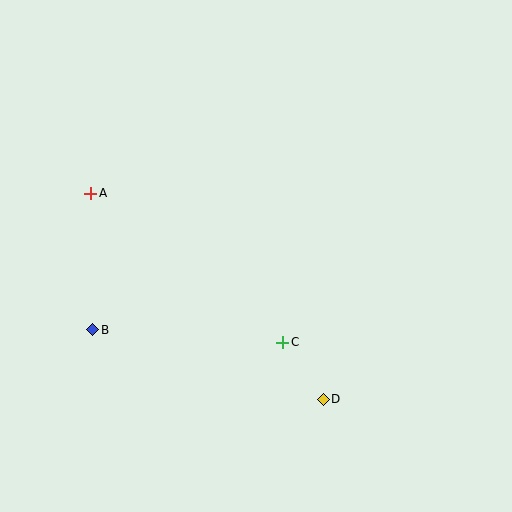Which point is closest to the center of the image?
Point C at (283, 342) is closest to the center.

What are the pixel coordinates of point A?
Point A is at (91, 193).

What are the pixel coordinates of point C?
Point C is at (283, 342).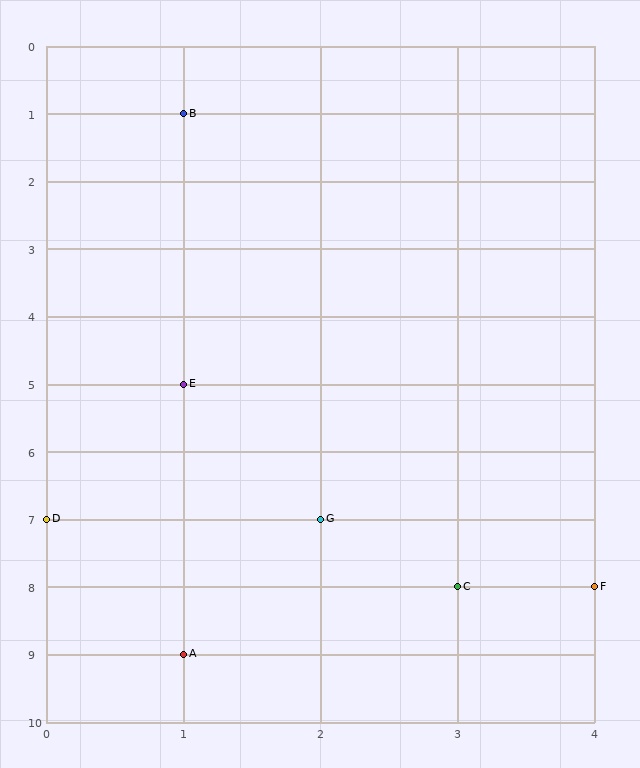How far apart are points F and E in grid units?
Points F and E are 3 columns and 3 rows apart (about 4.2 grid units diagonally).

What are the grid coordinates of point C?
Point C is at grid coordinates (3, 8).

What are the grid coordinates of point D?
Point D is at grid coordinates (0, 7).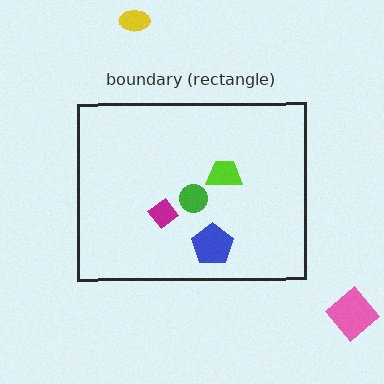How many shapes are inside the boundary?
4 inside, 2 outside.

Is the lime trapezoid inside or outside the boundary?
Inside.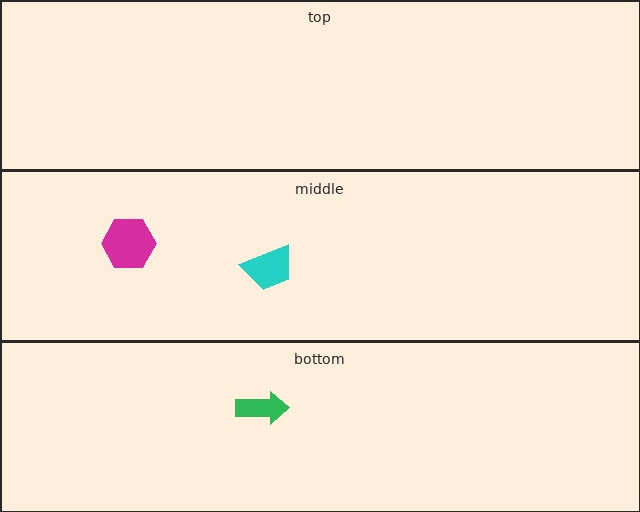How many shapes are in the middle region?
2.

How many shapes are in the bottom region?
1.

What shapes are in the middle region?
The magenta hexagon, the cyan trapezoid.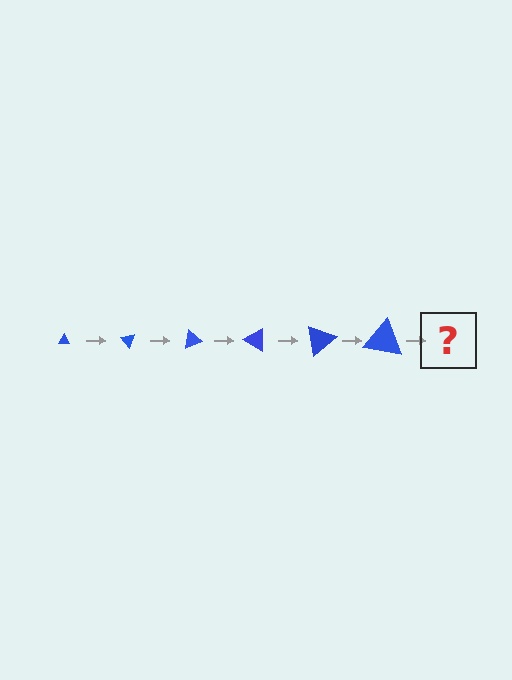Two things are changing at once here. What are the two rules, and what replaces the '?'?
The two rules are that the triangle grows larger each step and it rotates 50 degrees each step. The '?' should be a triangle, larger than the previous one and rotated 300 degrees from the start.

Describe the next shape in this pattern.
It should be a triangle, larger than the previous one and rotated 300 degrees from the start.